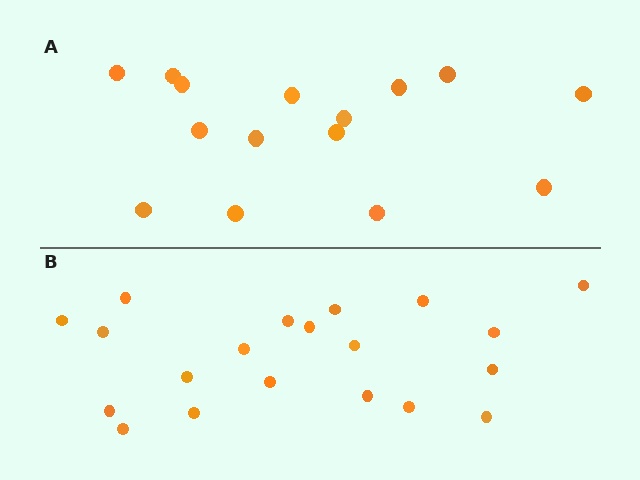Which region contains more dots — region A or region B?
Region B (the bottom region) has more dots.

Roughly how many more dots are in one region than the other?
Region B has about 5 more dots than region A.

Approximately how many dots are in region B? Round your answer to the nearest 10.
About 20 dots.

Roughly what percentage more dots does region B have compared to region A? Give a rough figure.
About 35% more.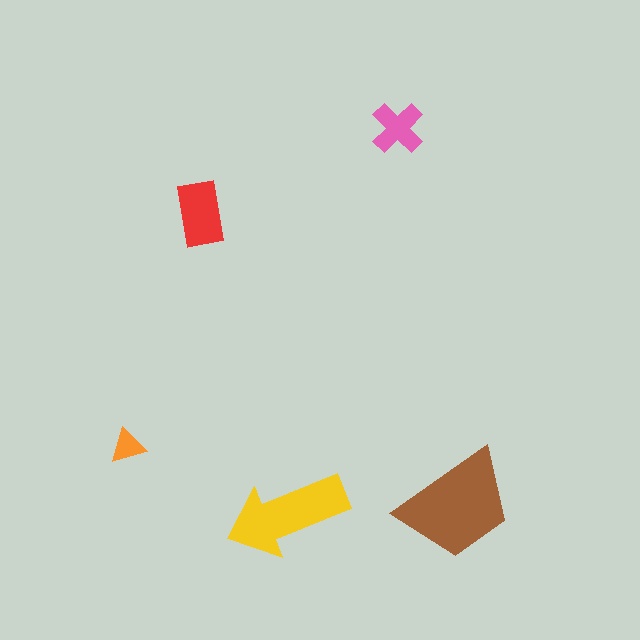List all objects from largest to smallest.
The brown trapezoid, the yellow arrow, the red rectangle, the pink cross, the orange triangle.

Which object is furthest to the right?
The brown trapezoid is rightmost.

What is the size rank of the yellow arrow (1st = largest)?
2nd.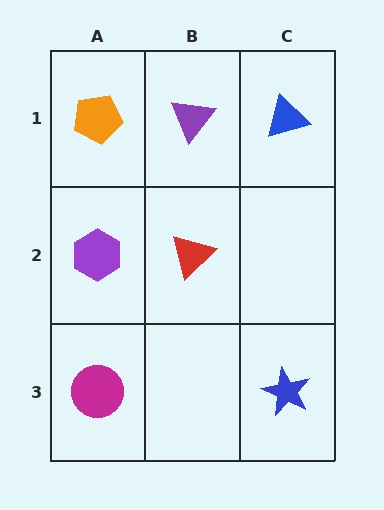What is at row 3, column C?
A blue star.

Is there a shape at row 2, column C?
No, that cell is empty.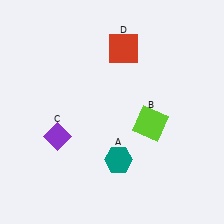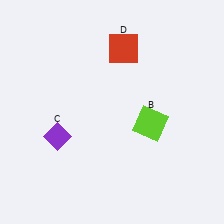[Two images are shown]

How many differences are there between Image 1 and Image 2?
There is 1 difference between the two images.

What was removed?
The teal hexagon (A) was removed in Image 2.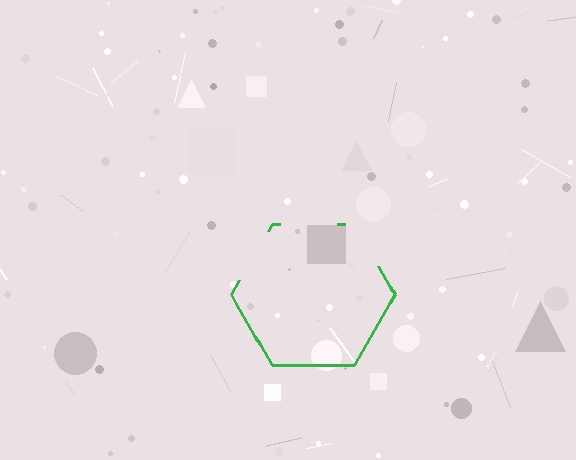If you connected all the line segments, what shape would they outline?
They would outline a hexagon.